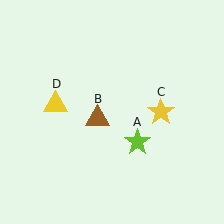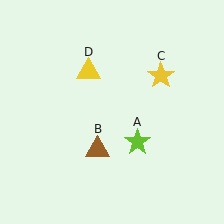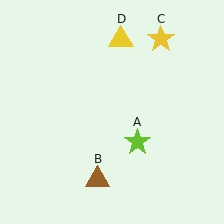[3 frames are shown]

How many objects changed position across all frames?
3 objects changed position: brown triangle (object B), yellow star (object C), yellow triangle (object D).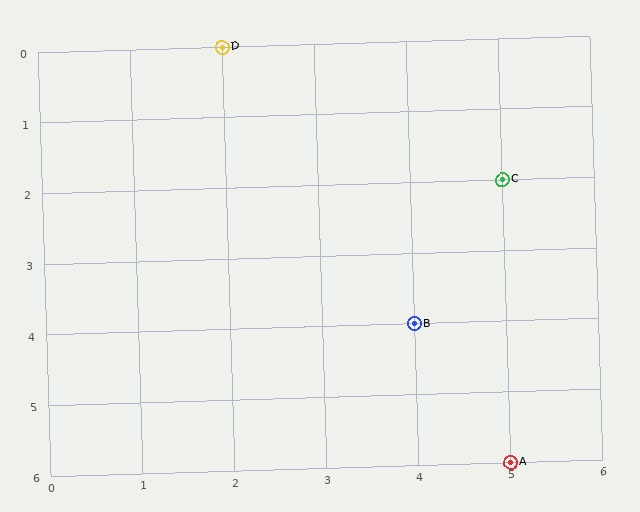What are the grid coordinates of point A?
Point A is at grid coordinates (5, 6).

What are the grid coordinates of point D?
Point D is at grid coordinates (2, 0).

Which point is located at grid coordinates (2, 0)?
Point D is at (2, 0).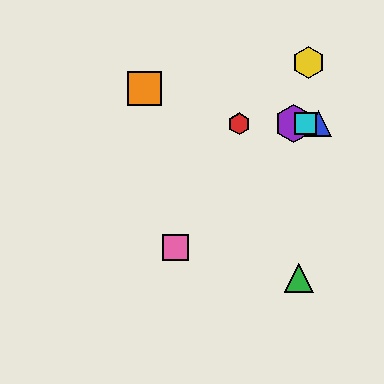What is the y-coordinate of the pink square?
The pink square is at y≈248.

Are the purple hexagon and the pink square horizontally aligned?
No, the purple hexagon is at y≈124 and the pink square is at y≈248.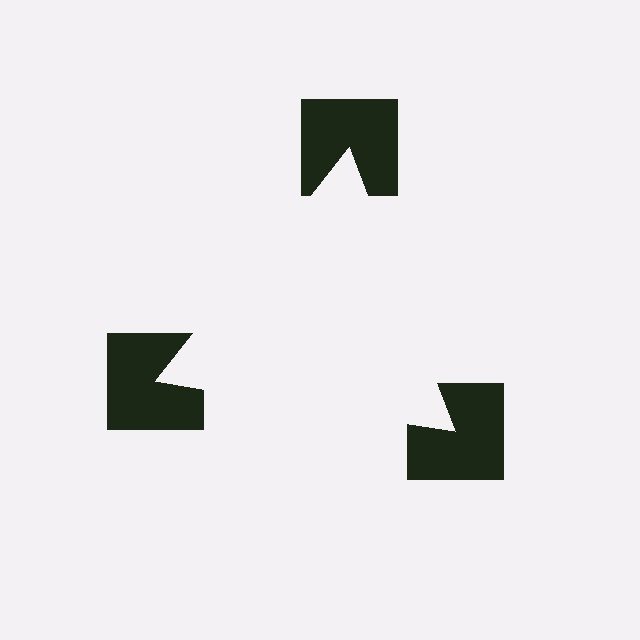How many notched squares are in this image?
There are 3 — one at each vertex of the illusory triangle.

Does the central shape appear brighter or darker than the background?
It typically appears slightly brighter than the background, even though no actual brightness change is drawn.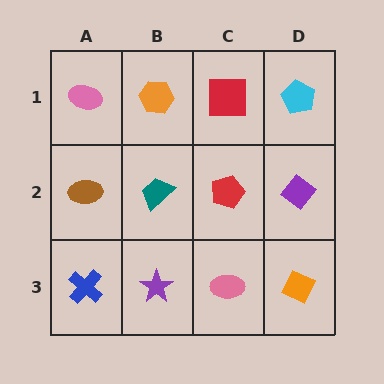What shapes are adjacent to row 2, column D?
A cyan pentagon (row 1, column D), an orange diamond (row 3, column D), a red pentagon (row 2, column C).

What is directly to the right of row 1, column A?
An orange hexagon.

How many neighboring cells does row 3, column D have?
2.